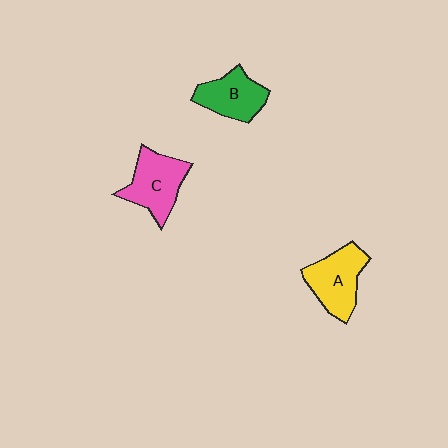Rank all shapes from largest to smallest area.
From largest to smallest: A (yellow), C (pink), B (green).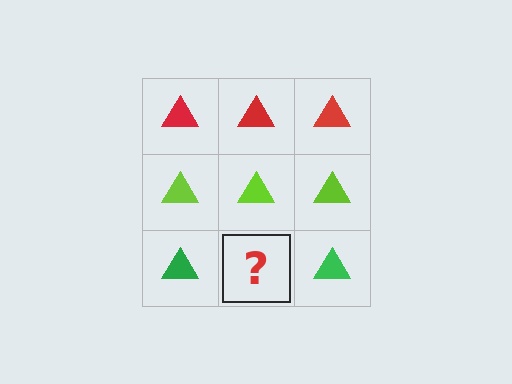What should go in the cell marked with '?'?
The missing cell should contain a green triangle.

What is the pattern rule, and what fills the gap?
The rule is that each row has a consistent color. The gap should be filled with a green triangle.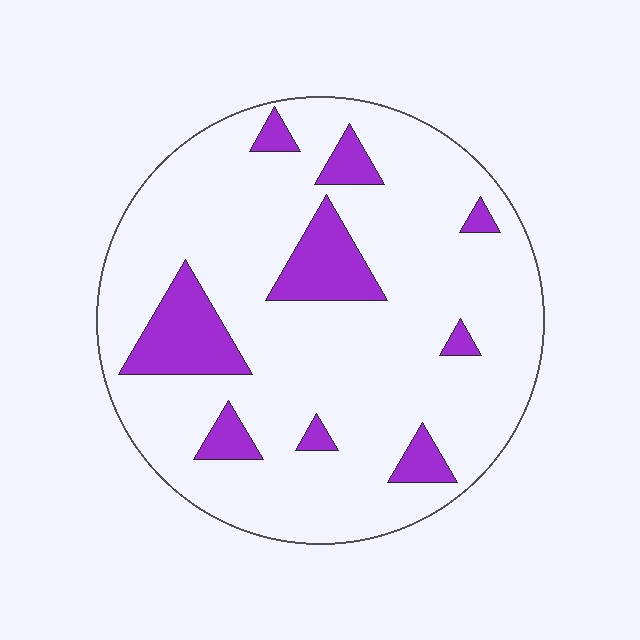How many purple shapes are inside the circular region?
9.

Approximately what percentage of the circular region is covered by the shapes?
Approximately 15%.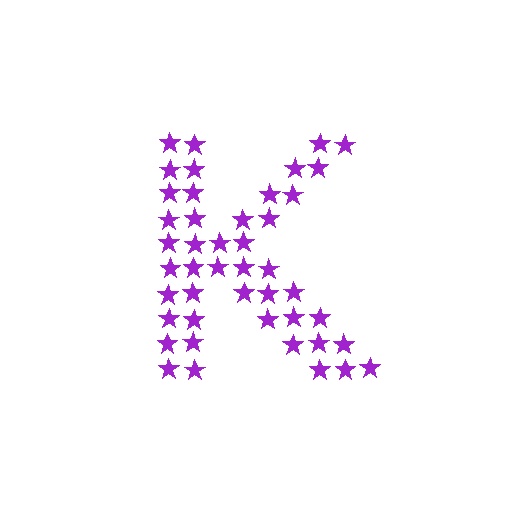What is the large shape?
The large shape is the letter K.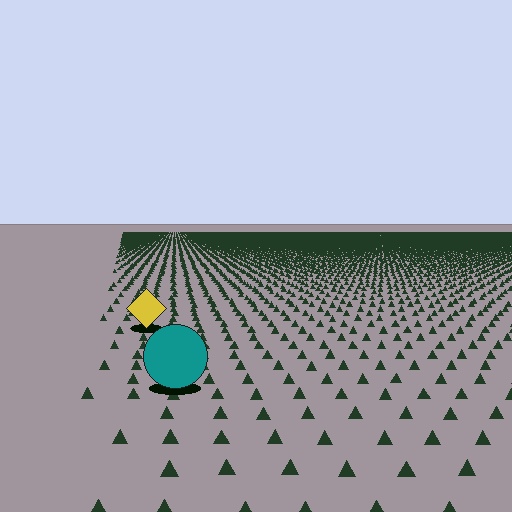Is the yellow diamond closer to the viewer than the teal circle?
No. The teal circle is closer — you can tell from the texture gradient: the ground texture is coarser near it.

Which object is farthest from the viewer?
The yellow diamond is farthest from the viewer. It appears smaller and the ground texture around it is denser.